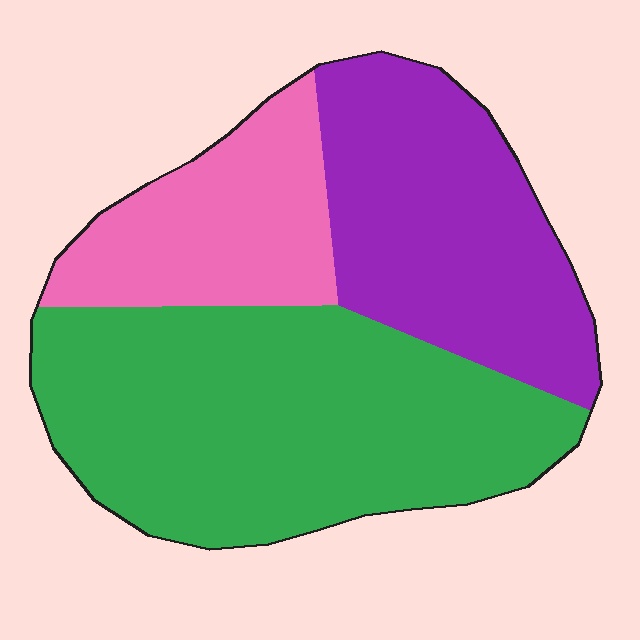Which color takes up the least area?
Pink, at roughly 20%.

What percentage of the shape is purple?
Purple takes up about one third (1/3) of the shape.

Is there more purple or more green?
Green.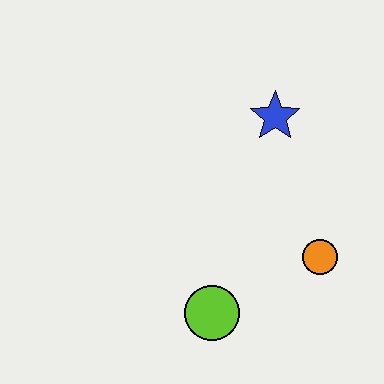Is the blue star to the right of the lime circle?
Yes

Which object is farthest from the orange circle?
The blue star is farthest from the orange circle.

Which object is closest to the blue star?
The orange circle is closest to the blue star.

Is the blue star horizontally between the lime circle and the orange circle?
Yes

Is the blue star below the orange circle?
No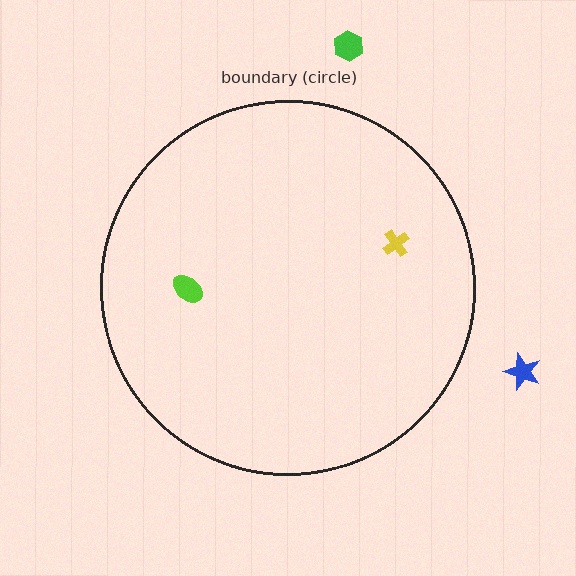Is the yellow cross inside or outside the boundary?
Inside.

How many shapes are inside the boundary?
2 inside, 2 outside.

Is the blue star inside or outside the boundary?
Outside.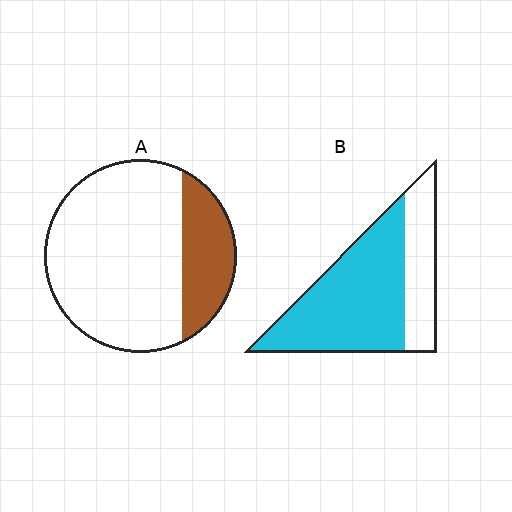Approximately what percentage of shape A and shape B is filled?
A is approximately 25% and B is approximately 70%.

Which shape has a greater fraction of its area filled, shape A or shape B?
Shape B.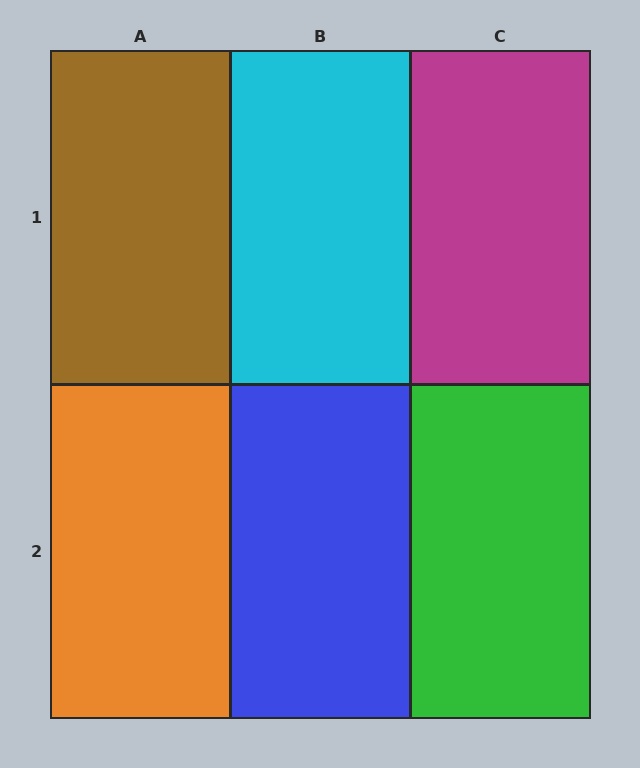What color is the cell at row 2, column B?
Blue.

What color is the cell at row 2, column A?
Orange.